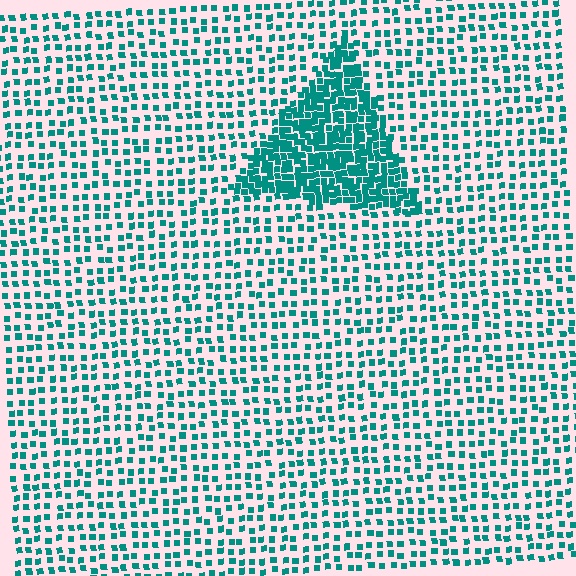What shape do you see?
I see a triangle.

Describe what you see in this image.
The image contains small teal elements arranged at two different densities. A triangle-shaped region is visible where the elements are more densely packed than the surrounding area.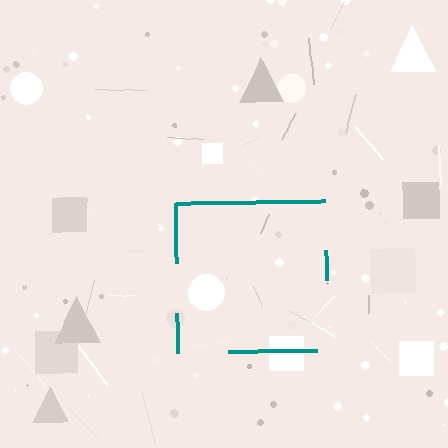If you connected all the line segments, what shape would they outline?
They would outline a square.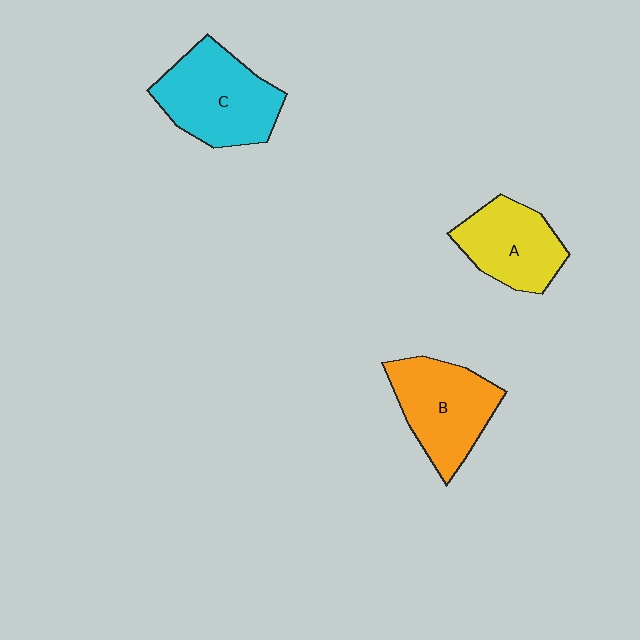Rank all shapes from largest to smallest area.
From largest to smallest: C (cyan), B (orange), A (yellow).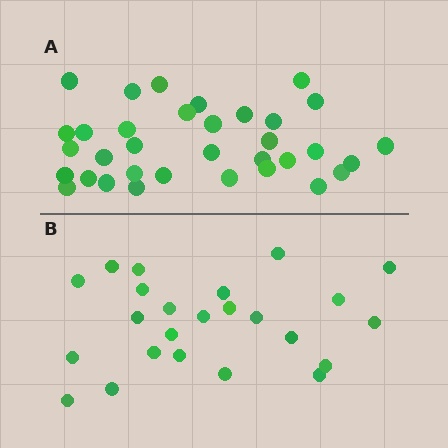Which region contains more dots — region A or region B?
Region A (the top region) has more dots.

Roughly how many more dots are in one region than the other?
Region A has roughly 10 or so more dots than region B.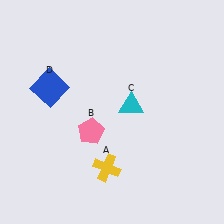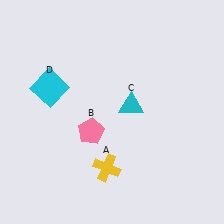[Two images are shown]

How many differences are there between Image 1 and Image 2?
There is 1 difference between the two images.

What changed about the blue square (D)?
In Image 1, D is blue. In Image 2, it changed to cyan.